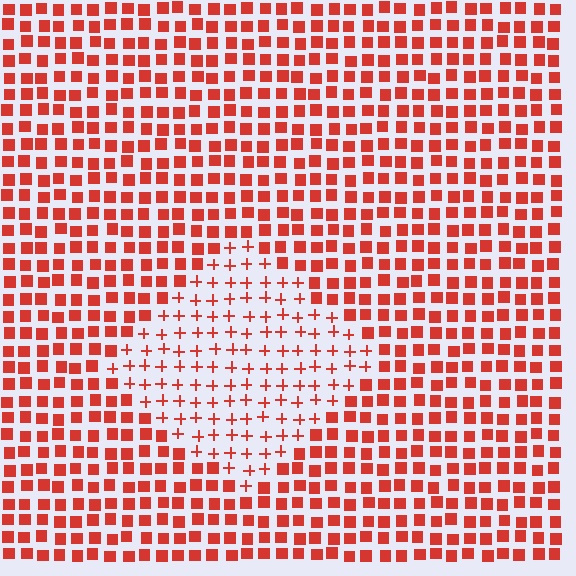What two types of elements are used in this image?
The image uses plus signs inside the diamond region and squares outside it.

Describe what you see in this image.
The image is filled with small red elements arranged in a uniform grid. A diamond-shaped region contains plus signs, while the surrounding area contains squares. The boundary is defined purely by the change in element shape.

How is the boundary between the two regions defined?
The boundary is defined by a change in element shape: plus signs inside vs. squares outside. All elements share the same color and spacing.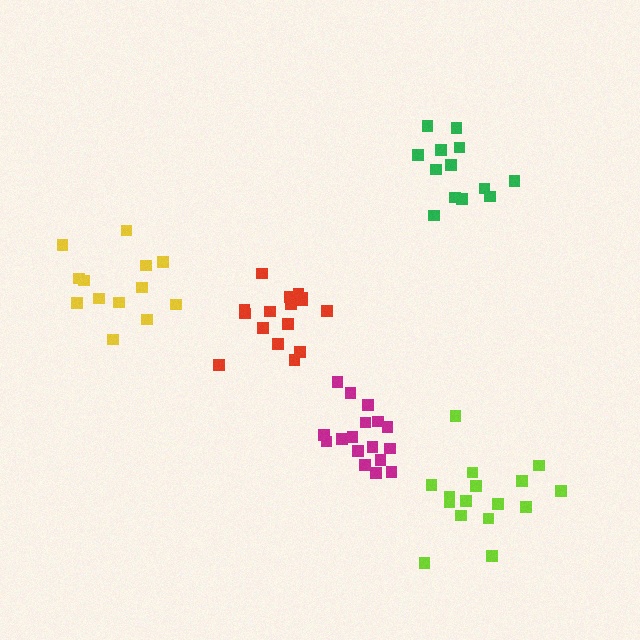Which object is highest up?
The green cluster is topmost.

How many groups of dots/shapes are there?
There are 5 groups.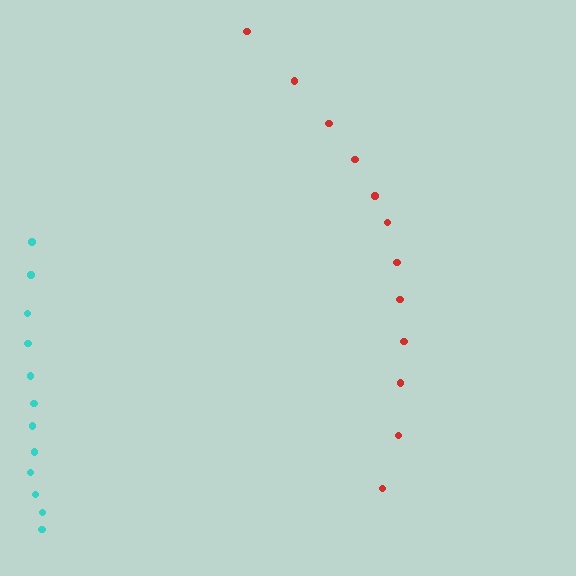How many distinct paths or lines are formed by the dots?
There are 2 distinct paths.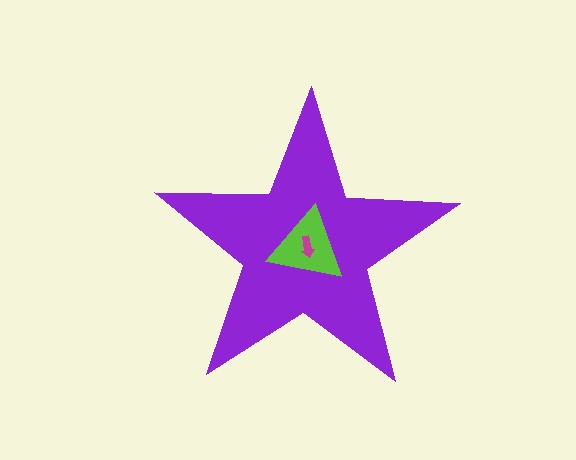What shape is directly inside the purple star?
The lime triangle.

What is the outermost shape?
The purple star.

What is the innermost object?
The magenta arrow.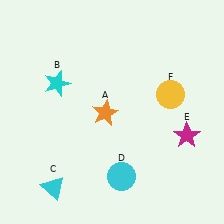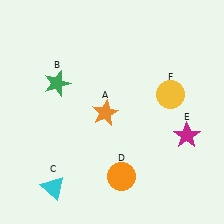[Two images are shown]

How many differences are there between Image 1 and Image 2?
There are 2 differences between the two images.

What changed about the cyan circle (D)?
In Image 1, D is cyan. In Image 2, it changed to orange.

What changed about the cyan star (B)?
In Image 1, B is cyan. In Image 2, it changed to green.